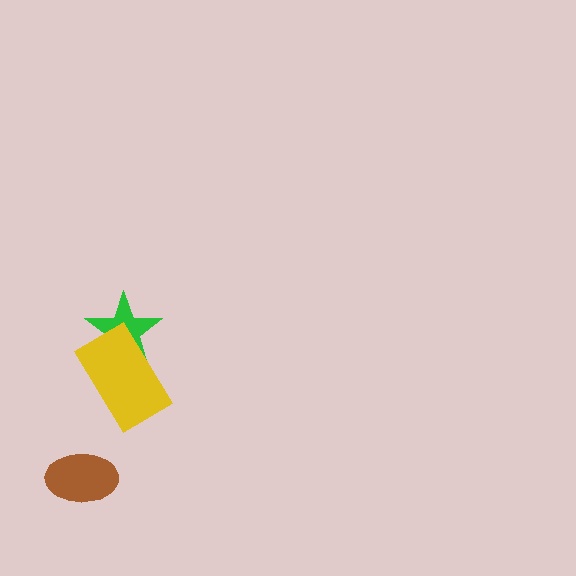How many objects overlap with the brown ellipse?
0 objects overlap with the brown ellipse.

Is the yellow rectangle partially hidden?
No, no other shape covers it.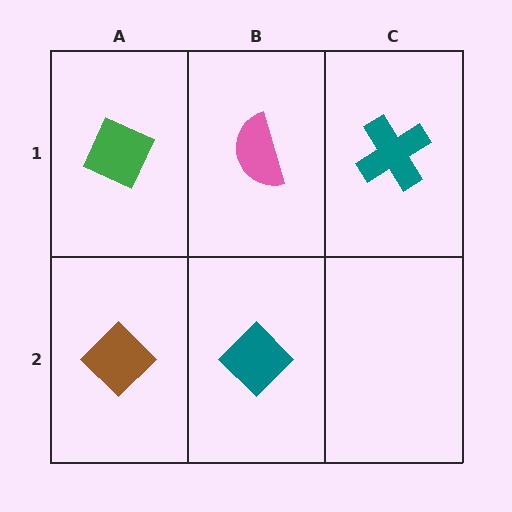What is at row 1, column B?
A pink semicircle.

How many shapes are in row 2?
2 shapes.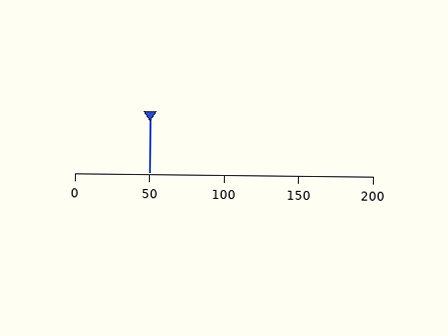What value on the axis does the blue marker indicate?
The marker indicates approximately 50.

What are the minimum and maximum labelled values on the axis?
The axis runs from 0 to 200.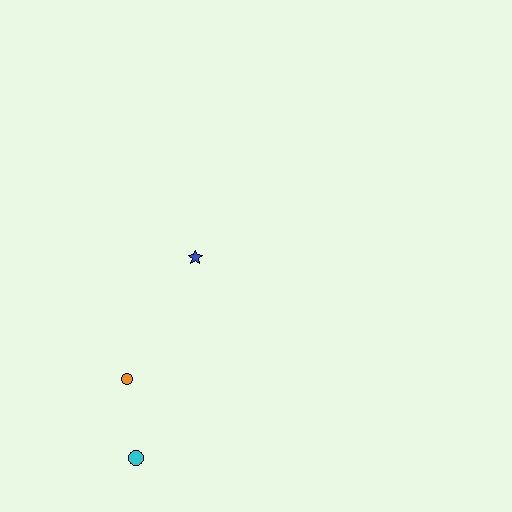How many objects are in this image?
There are 3 objects.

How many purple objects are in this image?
There are no purple objects.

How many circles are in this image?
There are 2 circles.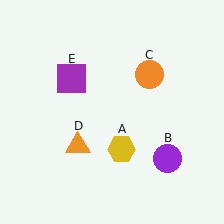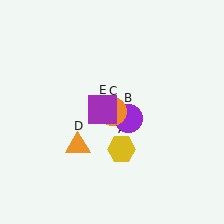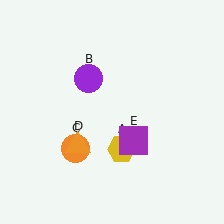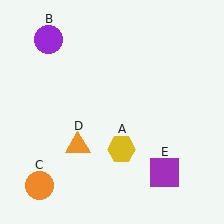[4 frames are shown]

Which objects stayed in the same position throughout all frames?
Yellow hexagon (object A) and orange triangle (object D) remained stationary.